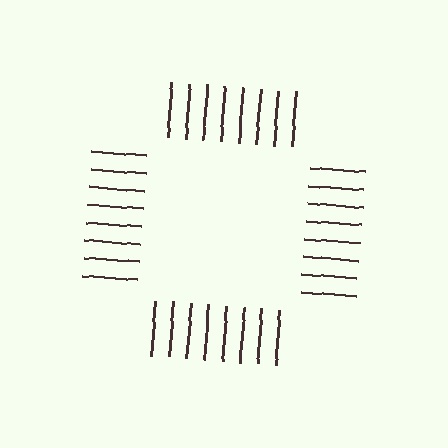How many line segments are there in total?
32 — 8 along each of the 4 edges.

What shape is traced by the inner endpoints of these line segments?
An illusory square — the line segments terminate on its edges but no continuous stroke is drawn.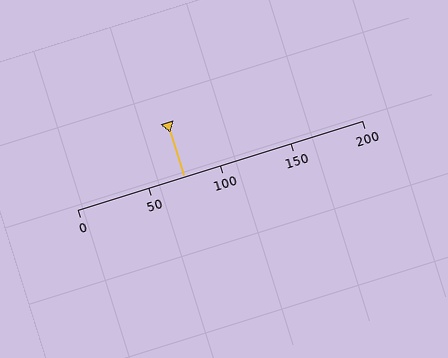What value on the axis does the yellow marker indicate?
The marker indicates approximately 75.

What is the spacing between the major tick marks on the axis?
The major ticks are spaced 50 apart.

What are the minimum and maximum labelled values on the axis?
The axis runs from 0 to 200.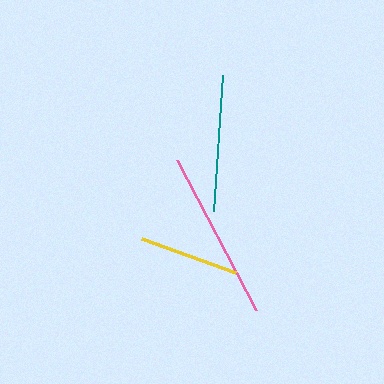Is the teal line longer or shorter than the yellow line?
The teal line is longer than the yellow line.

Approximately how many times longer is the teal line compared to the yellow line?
The teal line is approximately 1.4 times the length of the yellow line.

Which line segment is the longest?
The pink line is the longest at approximately 170 pixels.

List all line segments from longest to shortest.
From longest to shortest: pink, teal, yellow.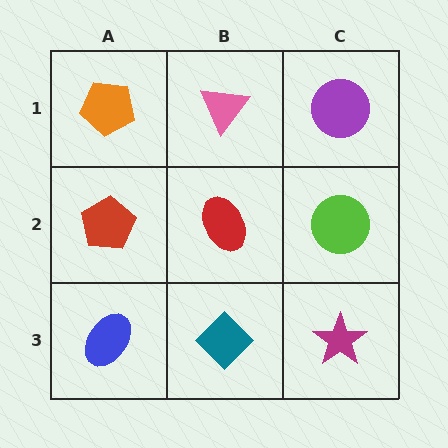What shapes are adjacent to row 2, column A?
An orange pentagon (row 1, column A), a blue ellipse (row 3, column A), a red ellipse (row 2, column B).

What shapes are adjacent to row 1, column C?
A lime circle (row 2, column C), a pink triangle (row 1, column B).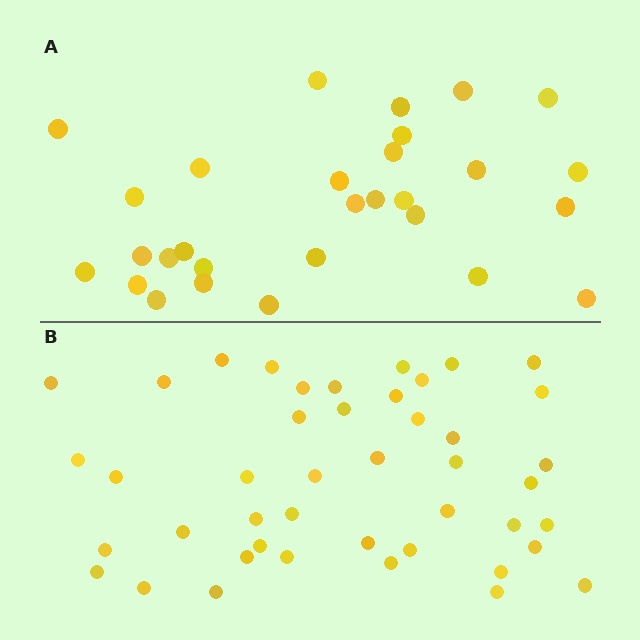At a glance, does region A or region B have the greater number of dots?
Region B (the bottom region) has more dots.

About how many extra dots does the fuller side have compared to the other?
Region B has approximately 15 more dots than region A.